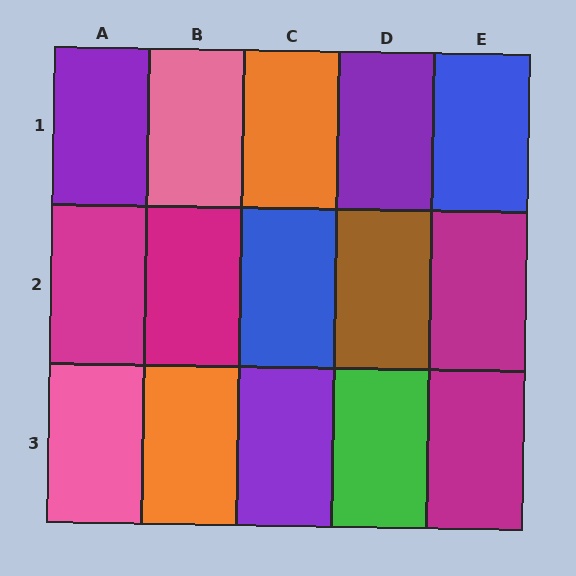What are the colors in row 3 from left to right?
Pink, orange, purple, green, magenta.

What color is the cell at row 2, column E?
Magenta.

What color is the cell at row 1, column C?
Orange.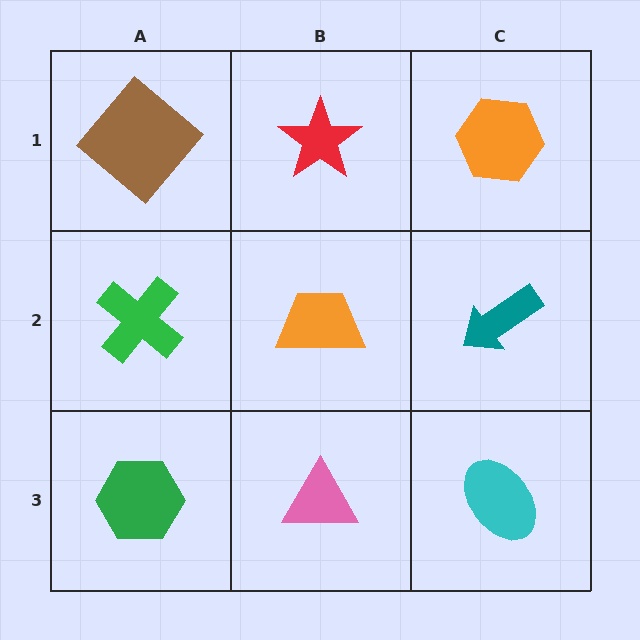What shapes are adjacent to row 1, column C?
A teal arrow (row 2, column C), a red star (row 1, column B).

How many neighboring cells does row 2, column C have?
3.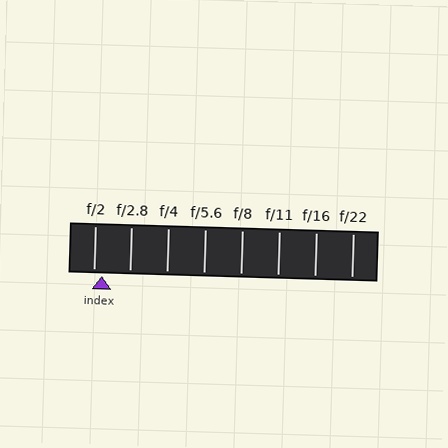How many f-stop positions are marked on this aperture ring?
There are 8 f-stop positions marked.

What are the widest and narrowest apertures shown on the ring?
The widest aperture shown is f/2 and the narrowest is f/22.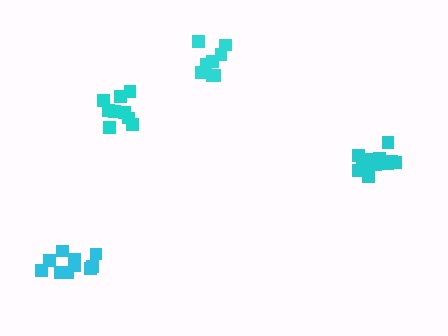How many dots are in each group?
Group 1: 12 dots, Group 2: 8 dots, Group 3: 9 dots, Group 4: 11 dots (40 total).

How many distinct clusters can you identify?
There are 4 distinct clusters.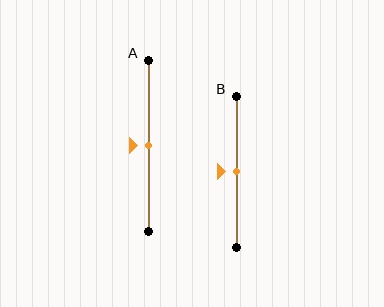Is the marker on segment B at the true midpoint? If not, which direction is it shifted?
Yes, the marker on segment B is at the true midpoint.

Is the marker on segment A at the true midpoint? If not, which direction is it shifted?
Yes, the marker on segment A is at the true midpoint.